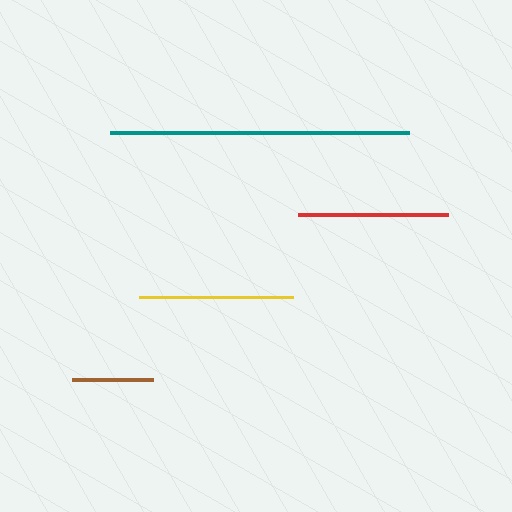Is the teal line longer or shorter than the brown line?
The teal line is longer than the brown line.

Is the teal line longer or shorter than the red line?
The teal line is longer than the red line.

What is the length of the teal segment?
The teal segment is approximately 299 pixels long.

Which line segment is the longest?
The teal line is the longest at approximately 299 pixels.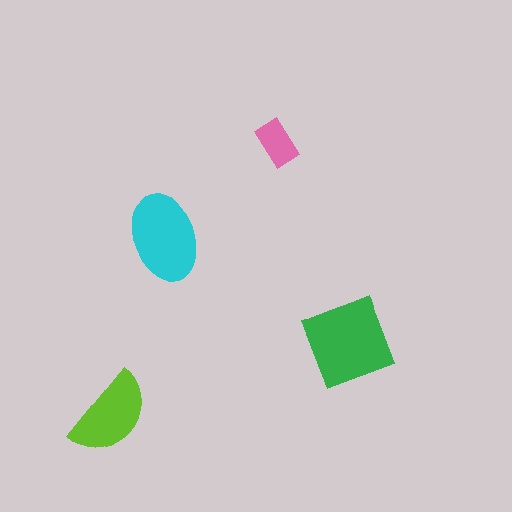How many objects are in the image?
There are 4 objects in the image.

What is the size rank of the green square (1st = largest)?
1st.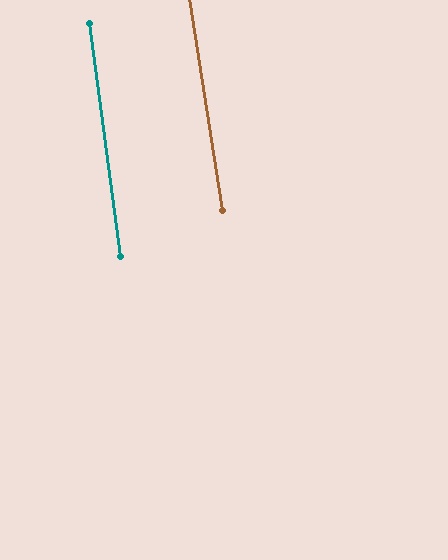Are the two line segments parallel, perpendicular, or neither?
Parallel — their directions differ by only 1.1°.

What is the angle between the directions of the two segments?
Approximately 1 degree.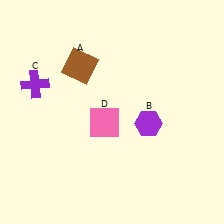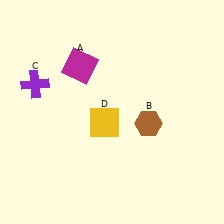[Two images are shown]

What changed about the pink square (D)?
In Image 1, D is pink. In Image 2, it changed to yellow.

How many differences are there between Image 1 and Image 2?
There are 3 differences between the two images.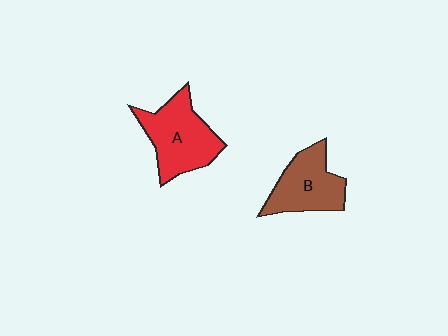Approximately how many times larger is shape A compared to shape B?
Approximately 1.2 times.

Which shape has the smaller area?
Shape B (brown).